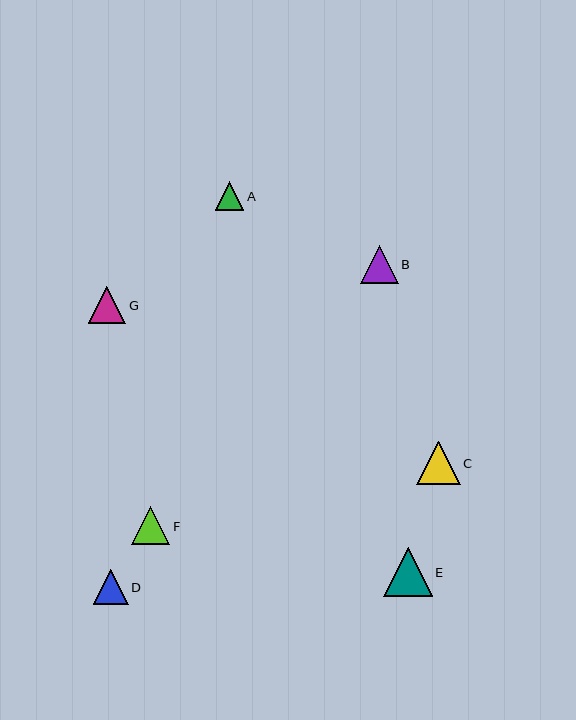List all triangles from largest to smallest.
From largest to smallest: E, C, F, B, G, D, A.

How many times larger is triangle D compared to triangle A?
Triangle D is approximately 1.2 times the size of triangle A.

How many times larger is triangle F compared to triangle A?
Triangle F is approximately 1.3 times the size of triangle A.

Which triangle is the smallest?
Triangle A is the smallest with a size of approximately 28 pixels.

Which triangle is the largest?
Triangle E is the largest with a size of approximately 49 pixels.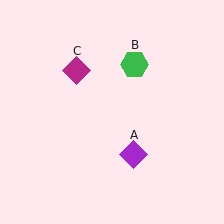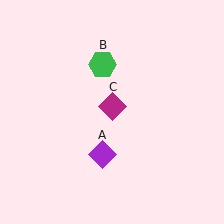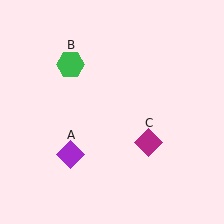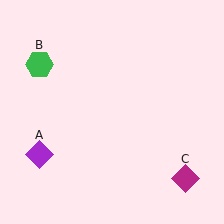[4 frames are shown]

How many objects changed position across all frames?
3 objects changed position: purple diamond (object A), green hexagon (object B), magenta diamond (object C).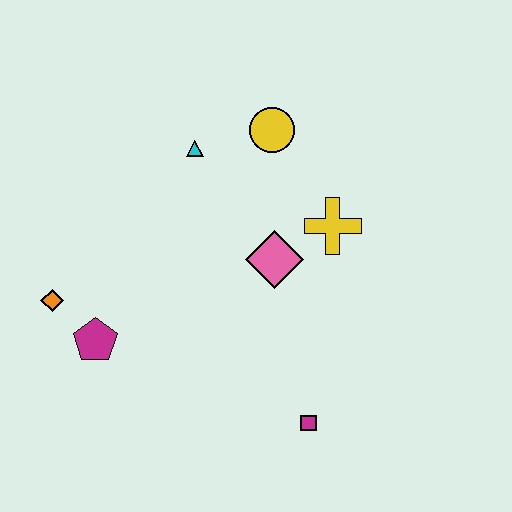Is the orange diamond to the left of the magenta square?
Yes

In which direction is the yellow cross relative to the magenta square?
The yellow cross is above the magenta square.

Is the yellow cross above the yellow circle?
No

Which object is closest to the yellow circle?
The cyan triangle is closest to the yellow circle.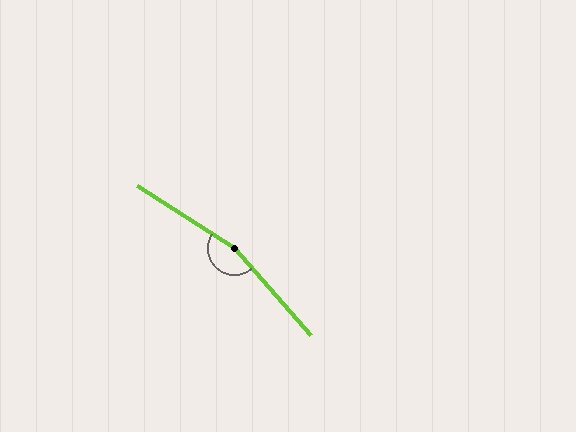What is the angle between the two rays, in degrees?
Approximately 164 degrees.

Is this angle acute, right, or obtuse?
It is obtuse.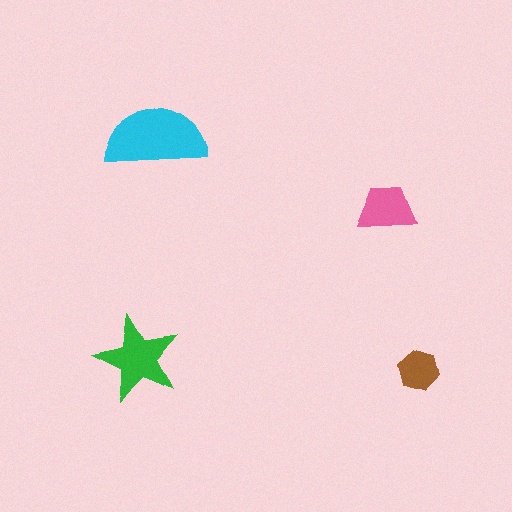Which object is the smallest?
The brown hexagon.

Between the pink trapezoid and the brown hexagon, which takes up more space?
The pink trapezoid.